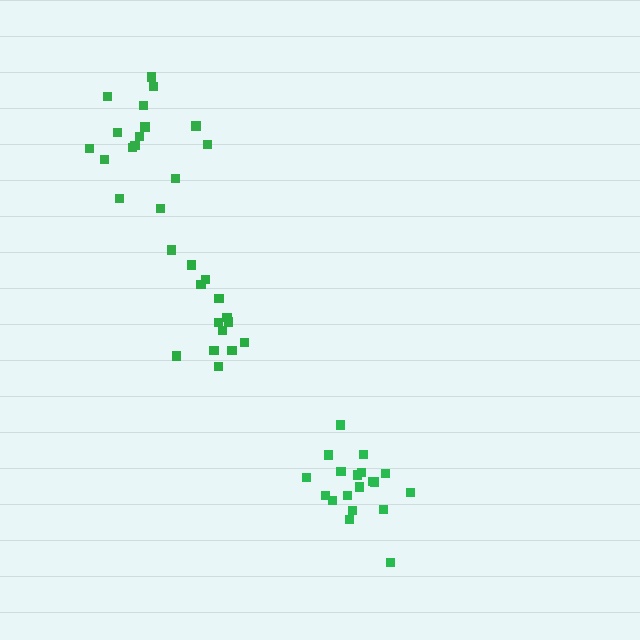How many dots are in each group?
Group 1: 14 dots, Group 2: 19 dots, Group 3: 18 dots (51 total).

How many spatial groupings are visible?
There are 3 spatial groupings.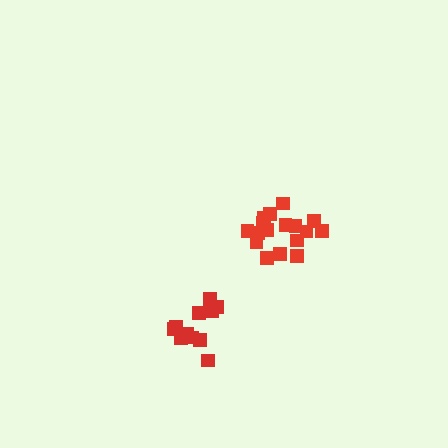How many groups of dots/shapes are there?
There are 2 groups.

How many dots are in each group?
Group 1: 12 dots, Group 2: 17 dots (29 total).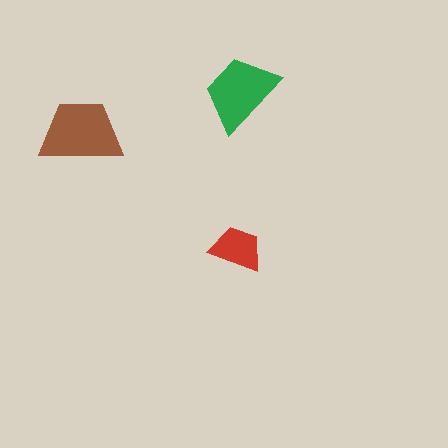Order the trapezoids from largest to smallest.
the brown one, the green one, the red one.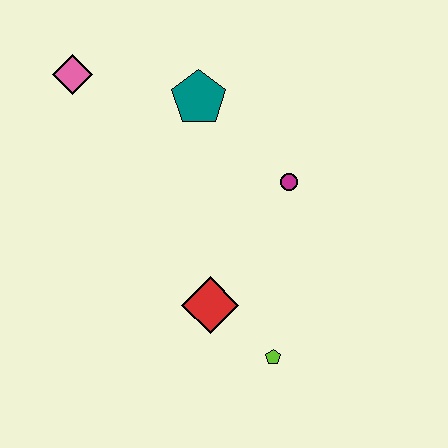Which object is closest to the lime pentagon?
The red diamond is closest to the lime pentagon.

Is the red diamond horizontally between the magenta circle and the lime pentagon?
No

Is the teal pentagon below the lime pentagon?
No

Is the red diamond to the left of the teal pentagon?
No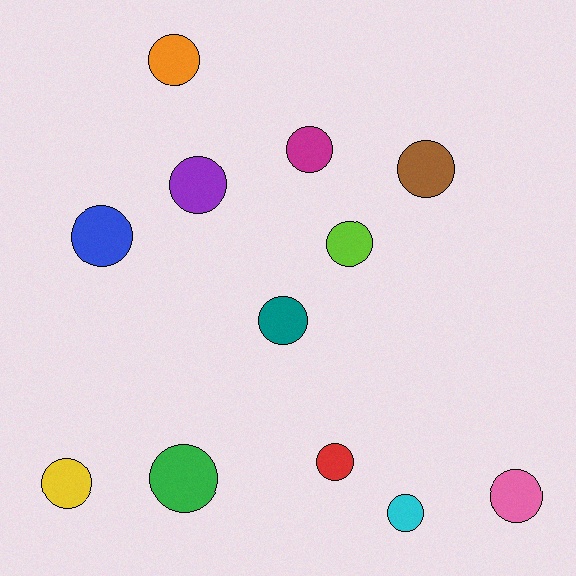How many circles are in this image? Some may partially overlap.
There are 12 circles.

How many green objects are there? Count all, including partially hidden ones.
There is 1 green object.